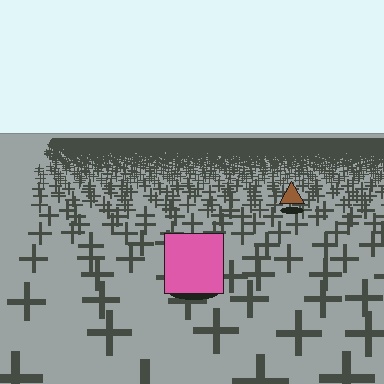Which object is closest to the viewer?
The pink square is closest. The texture marks near it are larger and more spread out.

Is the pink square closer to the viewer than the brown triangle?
Yes. The pink square is closer — you can tell from the texture gradient: the ground texture is coarser near it.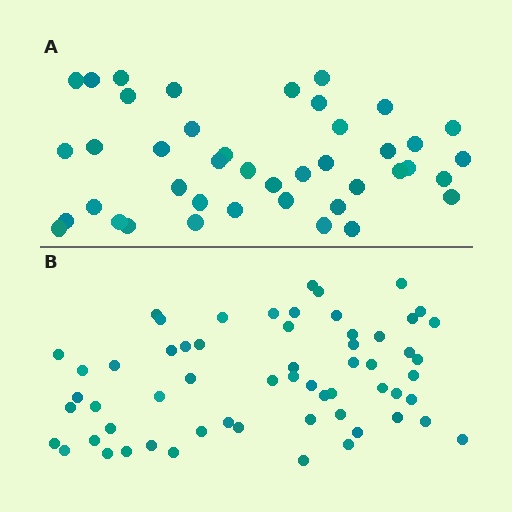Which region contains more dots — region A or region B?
Region B (the bottom region) has more dots.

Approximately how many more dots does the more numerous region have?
Region B has approximately 20 more dots than region A.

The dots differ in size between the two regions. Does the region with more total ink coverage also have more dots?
No. Region A has more total ink coverage because its dots are larger, but region B actually contains more individual dots. Total area can be misleading — the number of items is what matters here.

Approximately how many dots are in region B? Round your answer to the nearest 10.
About 60 dots.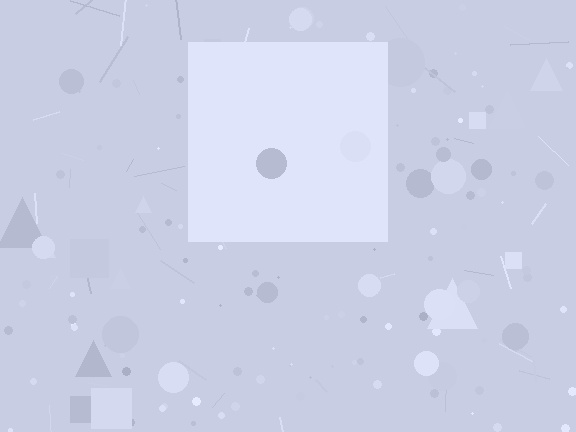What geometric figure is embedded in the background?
A square is embedded in the background.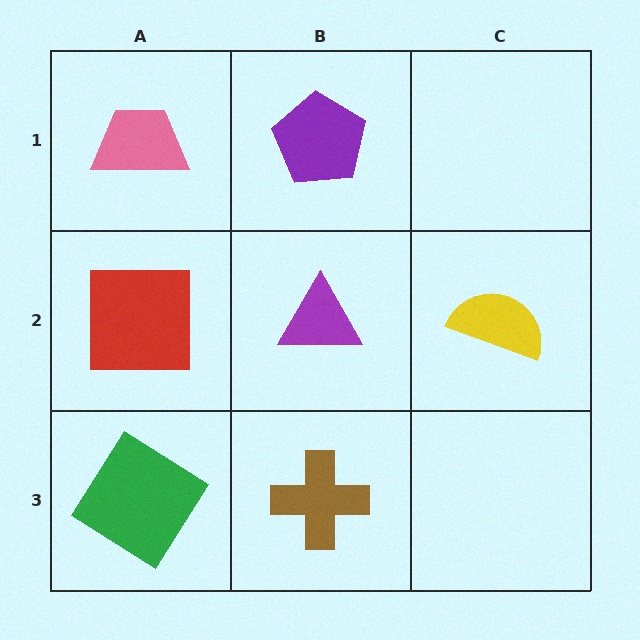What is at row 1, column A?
A pink trapezoid.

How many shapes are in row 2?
3 shapes.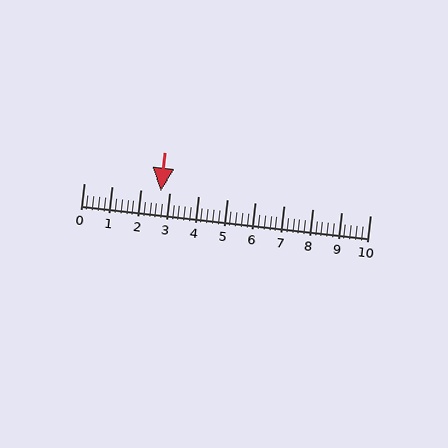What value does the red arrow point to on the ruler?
The red arrow points to approximately 2.7.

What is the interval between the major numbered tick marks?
The major tick marks are spaced 1 units apart.